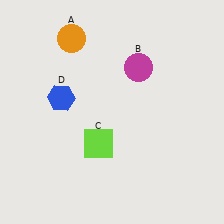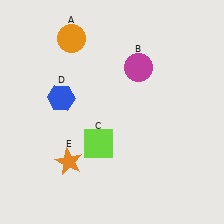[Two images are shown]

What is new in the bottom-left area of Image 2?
An orange star (E) was added in the bottom-left area of Image 2.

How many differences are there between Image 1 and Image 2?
There is 1 difference between the two images.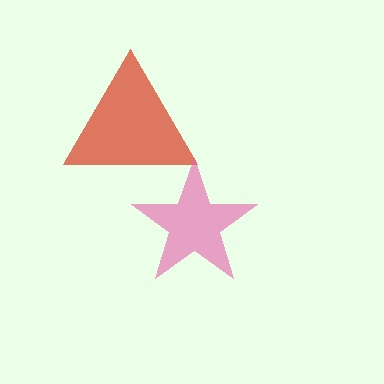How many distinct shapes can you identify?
There are 2 distinct shapes: a red triangle, a pink star.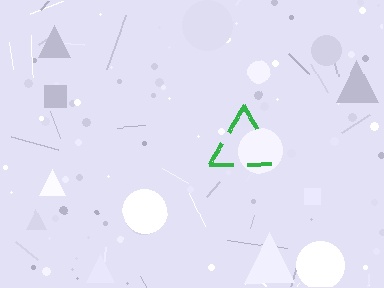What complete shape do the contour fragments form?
The contour fragments form a triangle.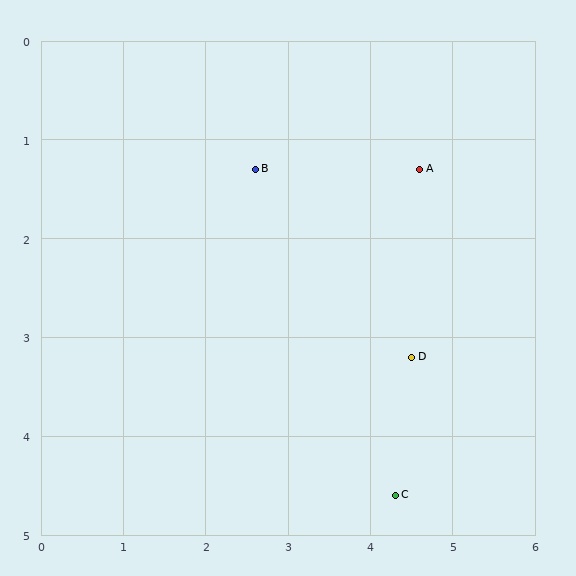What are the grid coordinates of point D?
Point D is at approximately (4.5, 3.2).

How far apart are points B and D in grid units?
Points B and D are about 2.7 grid units apart.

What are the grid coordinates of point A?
Point A is at approximately (4.6, 1.3).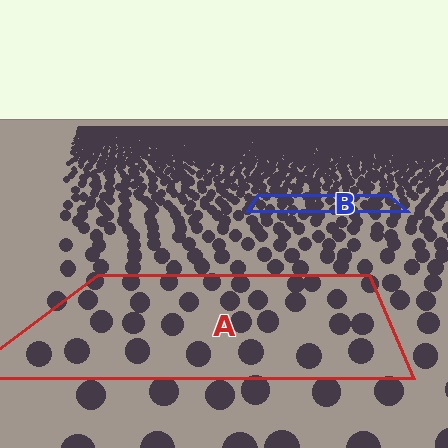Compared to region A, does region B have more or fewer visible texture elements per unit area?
Region B has more texture elements per unit area — they are packed more densely because it is farther away.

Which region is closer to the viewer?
Region A is closer. The texture elements there are larger and more spread out.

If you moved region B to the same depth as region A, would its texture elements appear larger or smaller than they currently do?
They would appear larger. At a closer depth, the same texture elements are projected at a bigger on-screen size.